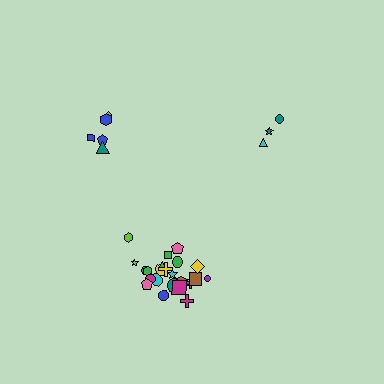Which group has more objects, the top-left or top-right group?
The top-left group.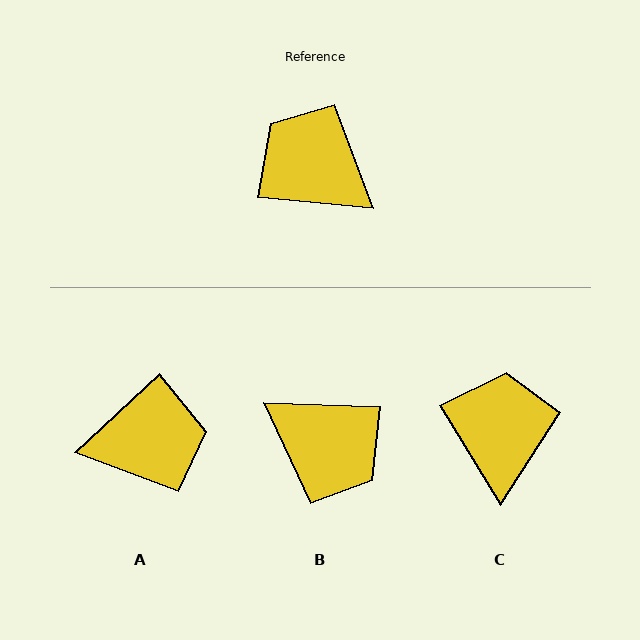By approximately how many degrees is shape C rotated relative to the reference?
Approximately 54 degrees clockwise.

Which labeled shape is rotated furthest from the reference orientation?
B, about 176 degrees away.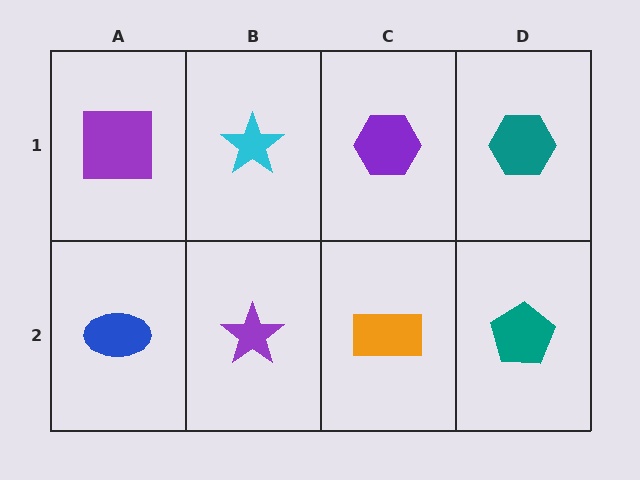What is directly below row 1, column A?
A blue ellipse.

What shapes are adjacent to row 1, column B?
A purple star (row 2, column B), a purple square (row 1, column A), a purple hexagon (row 1, column C).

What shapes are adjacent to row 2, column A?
A purple square (row 1, column A), a purple star (row 2, column B).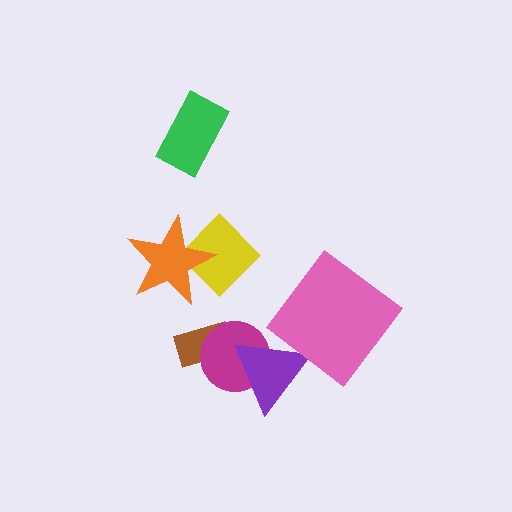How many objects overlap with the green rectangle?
0 objects overlap with the green rectangle.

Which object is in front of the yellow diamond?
The orange star is in front of the yellow diamond.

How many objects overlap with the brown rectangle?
1 object overlaps with the brown rectangle.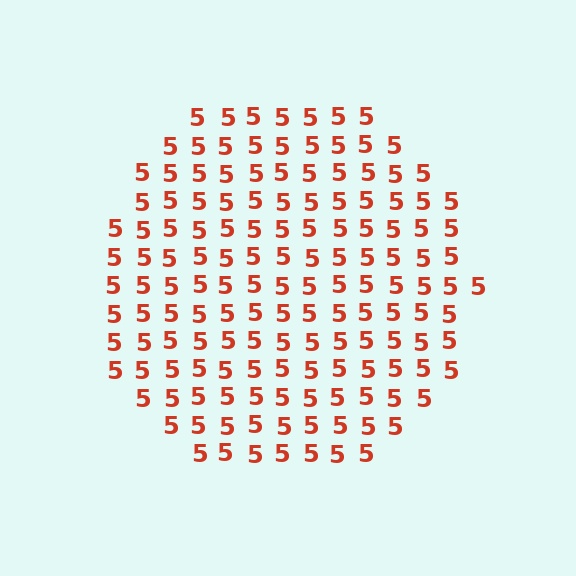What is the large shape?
The large shape is a circle.